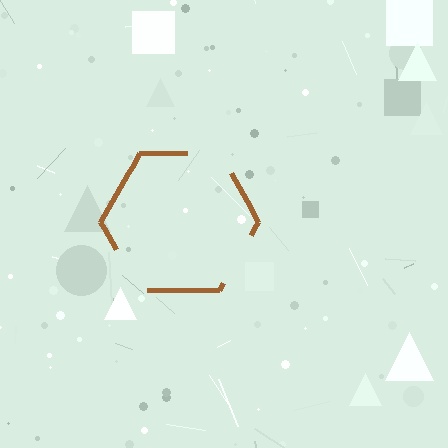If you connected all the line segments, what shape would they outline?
They would outline a hexagon.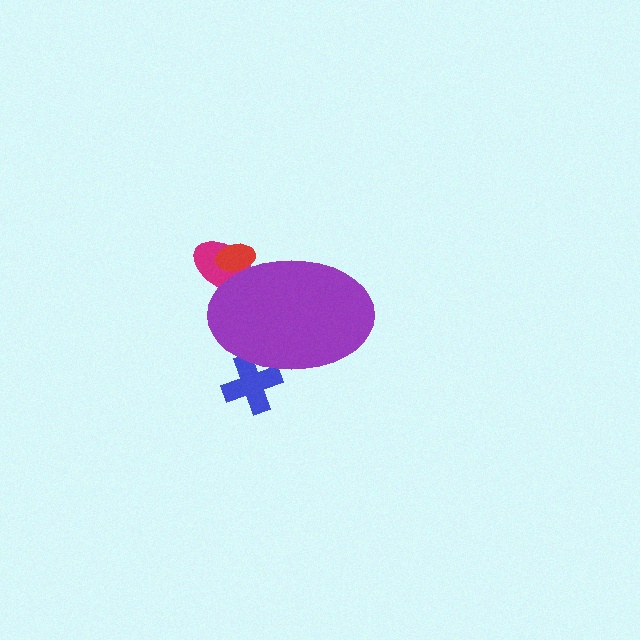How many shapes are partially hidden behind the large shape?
3 shapes are partially hidden.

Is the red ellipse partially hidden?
Yes, the red ellipse is partially hidden behind the purple ellipse.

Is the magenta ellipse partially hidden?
Yes, the magenta ellipse is partially hidden behind the purple ellipse.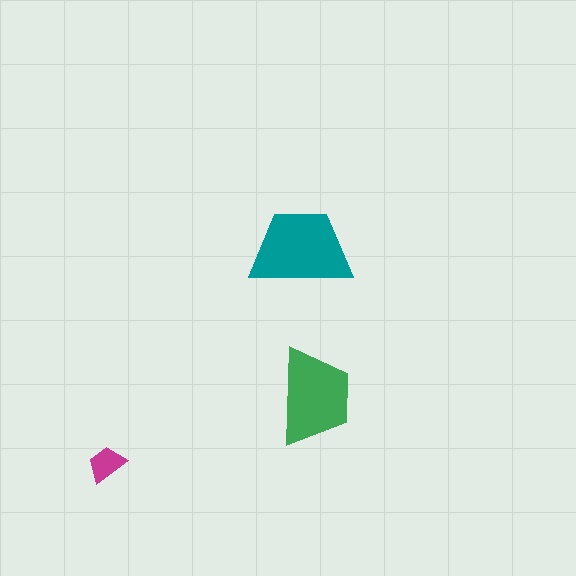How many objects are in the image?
There are 3 objects in the image.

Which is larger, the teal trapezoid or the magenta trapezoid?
The teal one.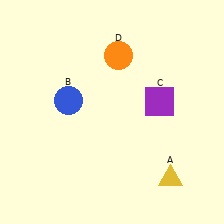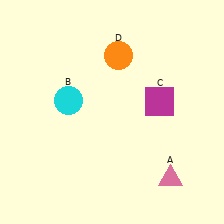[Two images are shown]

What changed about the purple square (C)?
In Image 1, C is purple. In Image 2, it changed to magenta.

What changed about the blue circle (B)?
In Image 1, B is blue. In Image 2, it changed to cyan.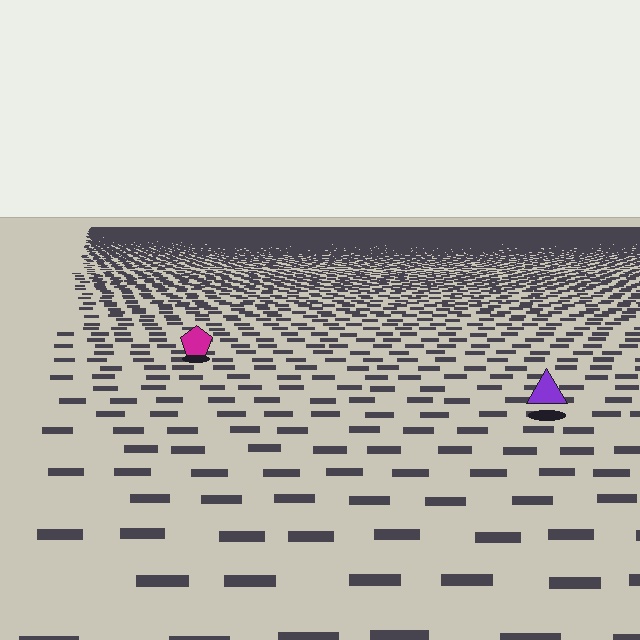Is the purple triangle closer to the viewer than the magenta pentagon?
Yes. The purple triangle is closer — you can tell from the texture gradient: the ground texture is coarser near it.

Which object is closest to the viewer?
The purple triangle is closest. The texture marks near it are larger and more spread out.